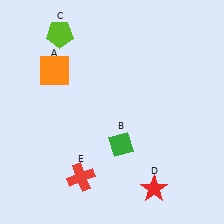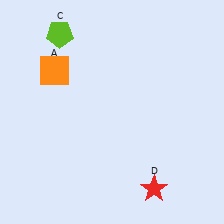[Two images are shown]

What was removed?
The red cross (E), the green diamond (B) were removed in Image 2.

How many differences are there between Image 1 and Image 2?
There are 2 differences between the two images.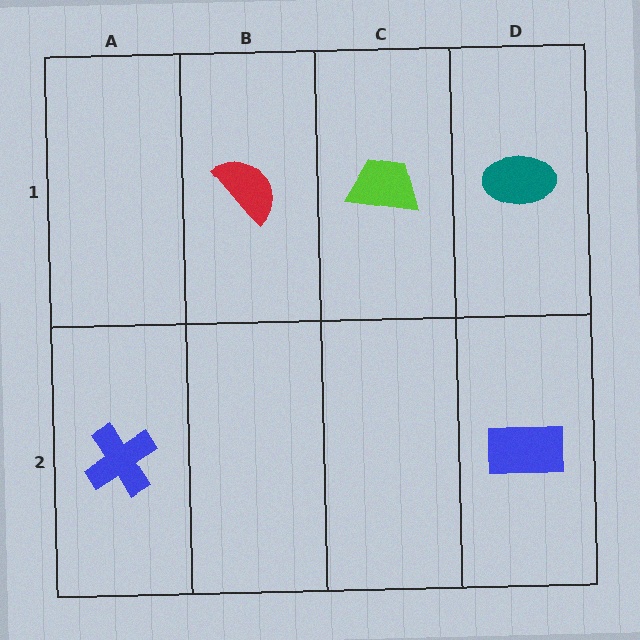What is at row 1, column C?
A lime trapezoid.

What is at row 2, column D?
A blue rectangle.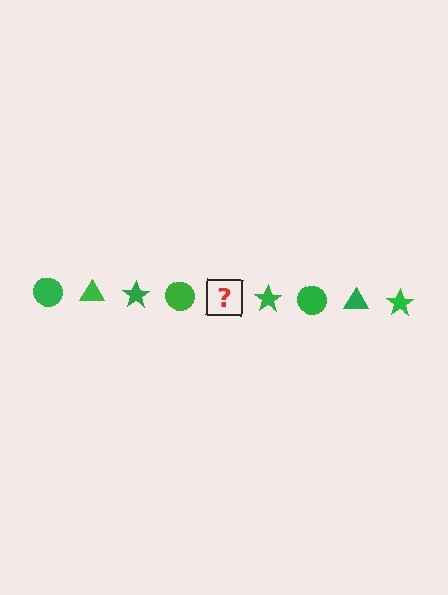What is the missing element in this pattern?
The missing element is a green triangle.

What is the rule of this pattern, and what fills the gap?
The rule is that the pattern cycles through circle, triangle, star shapes in green. The gap should be filled with a green triangle.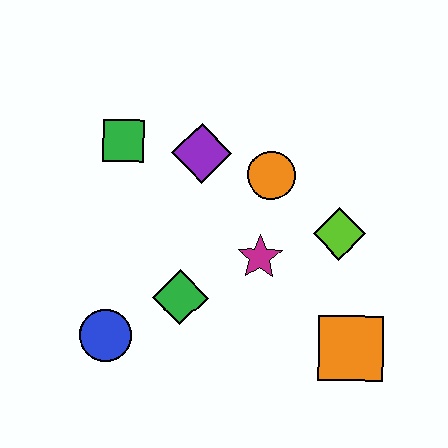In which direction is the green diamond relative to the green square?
The green diamond is below the green square.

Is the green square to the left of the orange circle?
Yes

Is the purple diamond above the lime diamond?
Yes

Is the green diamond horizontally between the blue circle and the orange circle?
Yes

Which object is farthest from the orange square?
The green square is farthest from the orange square.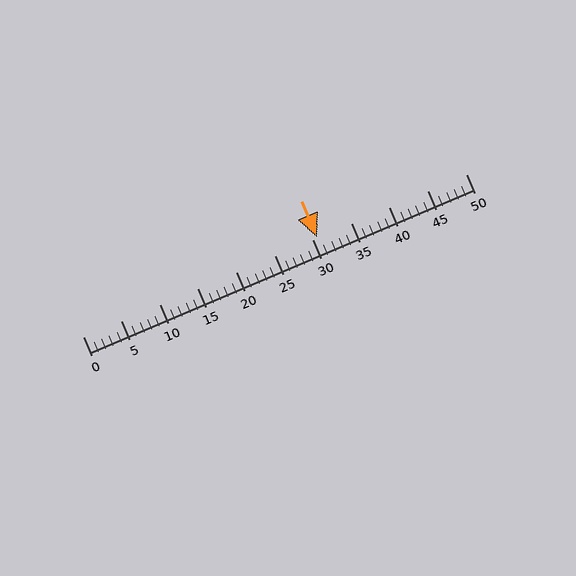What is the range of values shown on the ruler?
The ruler shows values from 0 to 50.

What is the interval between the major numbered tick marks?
The major tick marks are spaced 5 units apart.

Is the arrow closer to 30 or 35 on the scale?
The arrow is closer to 30.